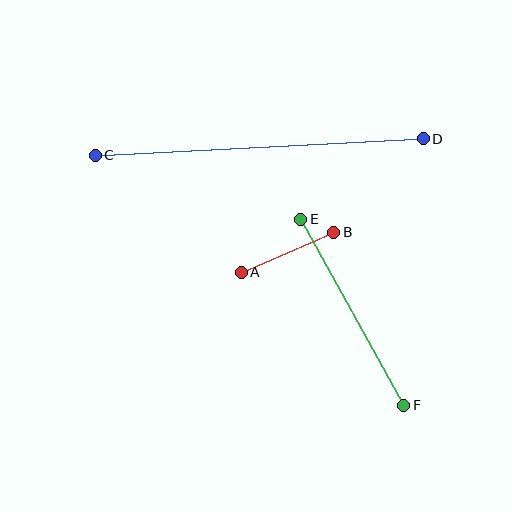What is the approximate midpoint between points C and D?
The midpoint is at approximately (259, 147) pixels.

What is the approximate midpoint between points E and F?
The midpoint is at approximately (352, 312) pixels.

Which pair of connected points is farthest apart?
Points C and D are farthest apart.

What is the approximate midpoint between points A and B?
The midpoint is at approximately (287, 252) pixels.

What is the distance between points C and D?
The distance is approximately 328 pixels.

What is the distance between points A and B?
The distance is approximately 101 pixels.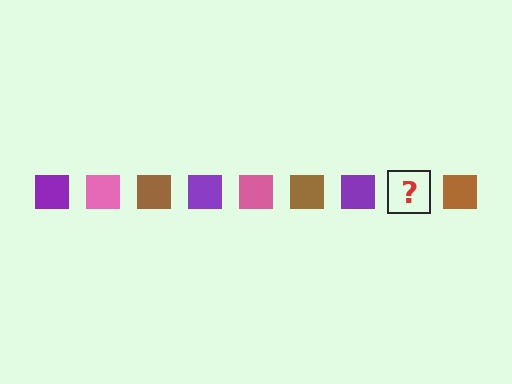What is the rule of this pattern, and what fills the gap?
The rule is that the pattern cycles through purple, pink, brown squares. The gap should be filled with a pink square.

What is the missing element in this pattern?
The missing element is a pink square.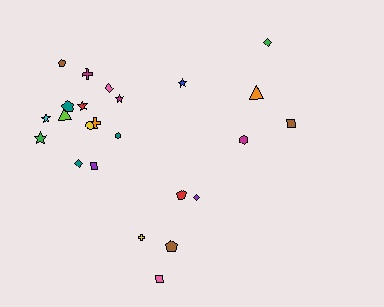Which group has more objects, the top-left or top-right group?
The top-left group.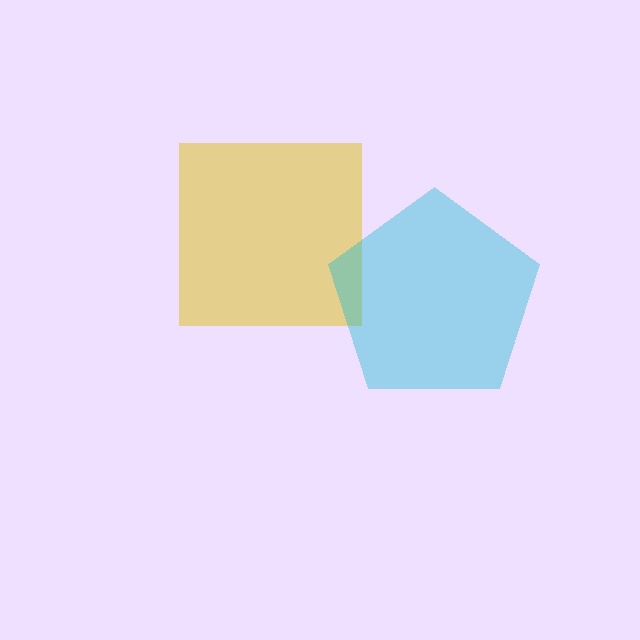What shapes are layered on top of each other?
The layered shapes are: a yellow square, a cyan pentagon.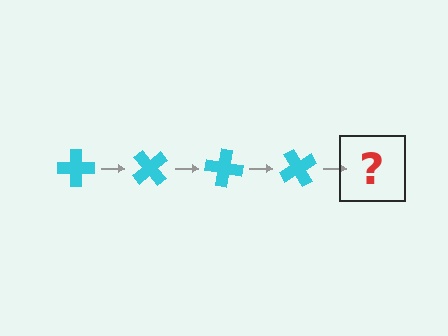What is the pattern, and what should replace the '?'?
The pattern is that the cross rotates 50 degrees each step. The '?' should be a cyan cross rotated 200 degrees.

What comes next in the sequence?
The next element should be a cyan cross rotated 200 degrees.